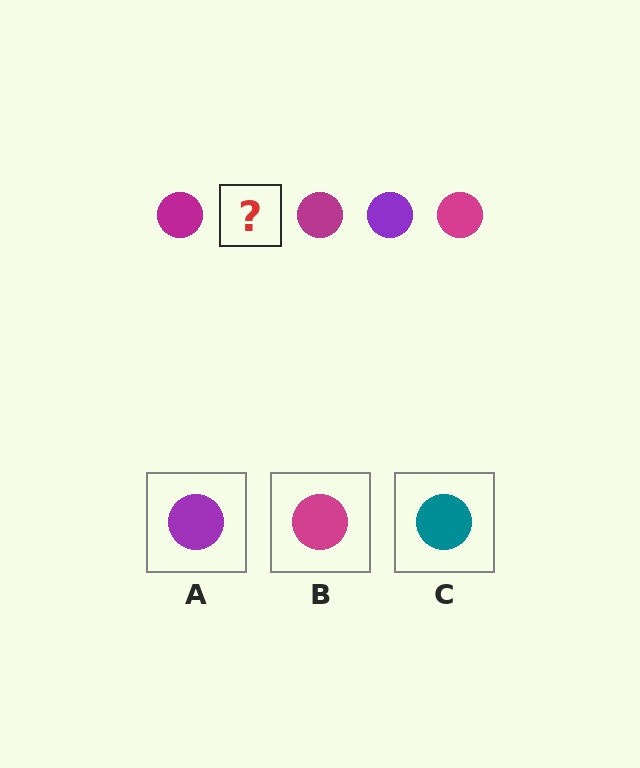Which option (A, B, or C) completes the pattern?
A.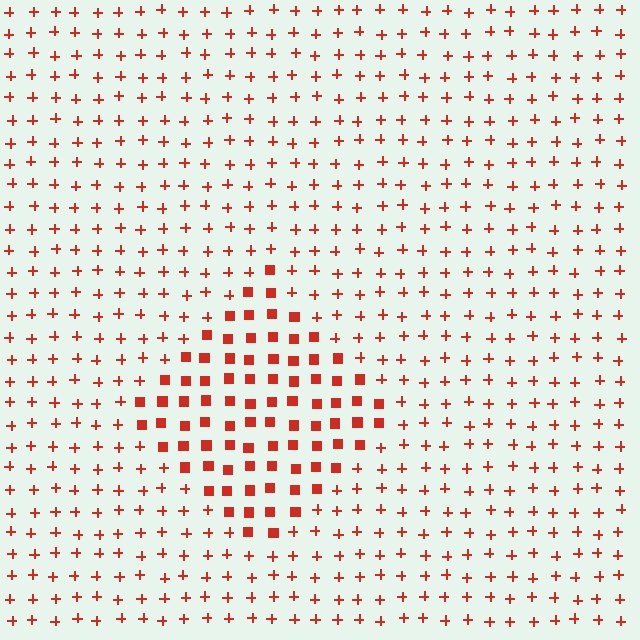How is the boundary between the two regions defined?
The boundary is defined by a change in element shape: squares inside vs. plus signs outside. All elements share the same color and spacing.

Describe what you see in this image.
The image is filled with small red elements arranged in a uniform grid. A diamond-shaped region contains squares, while the surrounding area contains plus signs. The boundary is defined purely by the change in element shape.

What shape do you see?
I see a diamond.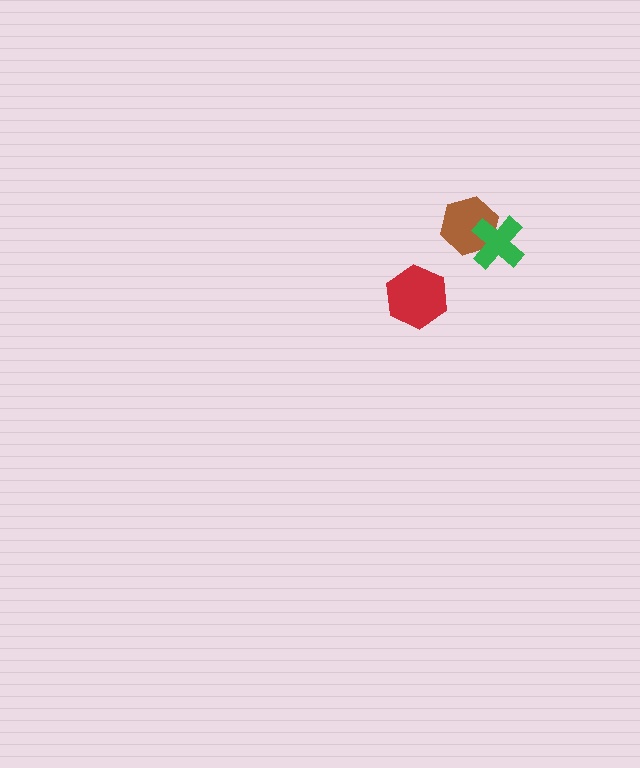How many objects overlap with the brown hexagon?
1 object overlaps with the brown hexagon.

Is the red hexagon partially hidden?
No, no other shape covers it.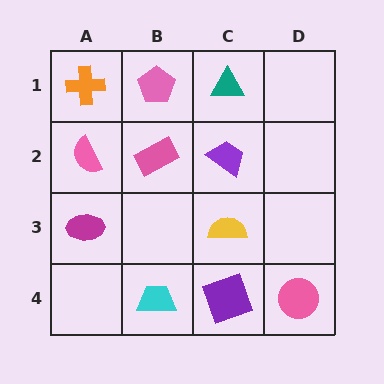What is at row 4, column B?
A cyan trapezoid.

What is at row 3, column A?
A magenta ellipse.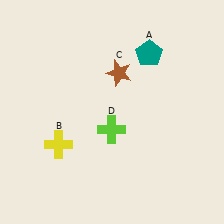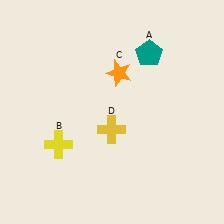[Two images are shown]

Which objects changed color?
C changed from brown to orange. D changed from lime to yellow.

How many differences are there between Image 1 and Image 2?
There are 2 differences between the two images.